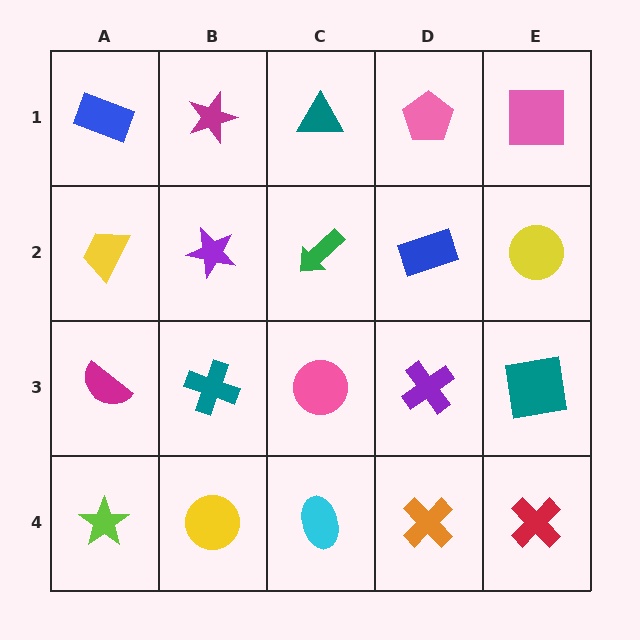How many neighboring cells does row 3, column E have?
3.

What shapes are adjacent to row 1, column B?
A purple star (row 2, column B), a blue rectangle (row 1, column A), a teal triangle (row 1, column C).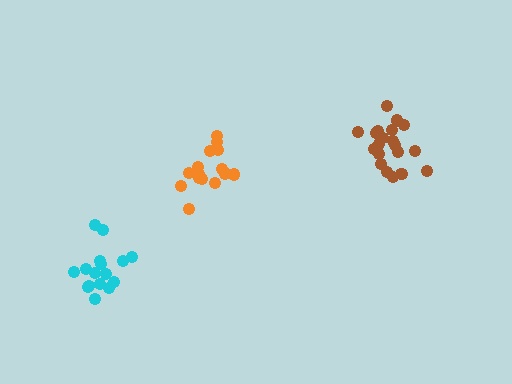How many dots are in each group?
Group 1: 15 dots, Group 2: 20 dots, Group 3: 16 dots (51 total).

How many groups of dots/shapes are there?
There are 3 groups.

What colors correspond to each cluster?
The clusters are colored: orange, brown, cyan.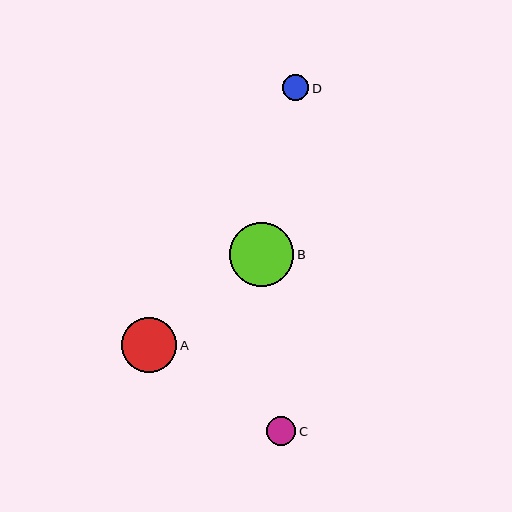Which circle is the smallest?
Circle D is the smallest with a size of approximately 26 pixels.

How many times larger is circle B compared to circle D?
Circle B is approximately 2.4 times the size of circle D.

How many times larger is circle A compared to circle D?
Circle A is approximately 2.1 times the size of circle D.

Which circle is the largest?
Circle B is the largest with a size of approximately 64 pixels.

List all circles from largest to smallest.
From largest to smallest: B, A, C, D.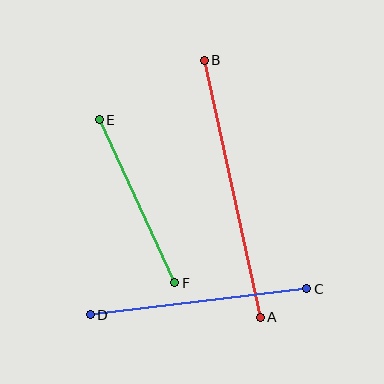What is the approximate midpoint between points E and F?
The midpoint is at approximately (137, 201) pixels.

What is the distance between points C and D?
The distance is approximately 218 pixels.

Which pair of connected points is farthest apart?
Points A and B are farthest apart.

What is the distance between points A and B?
The distance is approximately 263 pixels.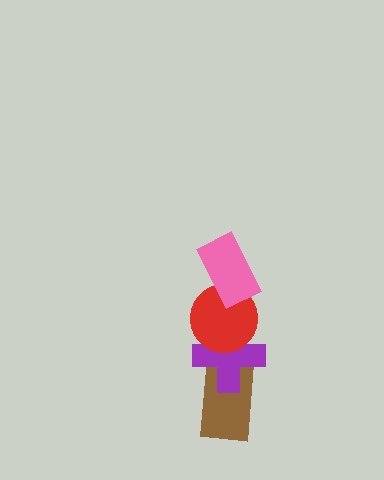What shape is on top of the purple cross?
The red circle is on top of the purple cross.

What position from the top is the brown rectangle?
The brown rectangle is 4th from the top.